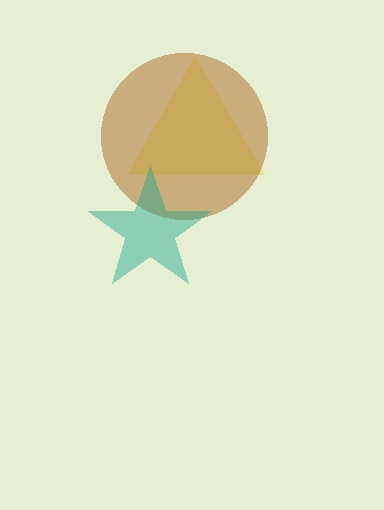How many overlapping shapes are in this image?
There are 3 overlapping shapes in the image.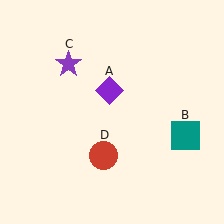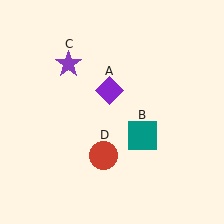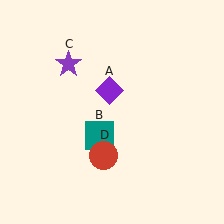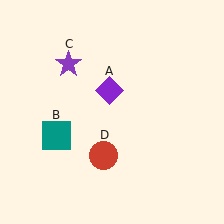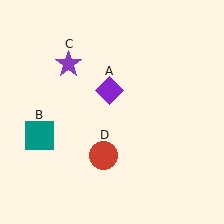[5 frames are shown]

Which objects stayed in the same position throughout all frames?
Purple diamond (object A) and purple star (object C) and red circle (object D) remained stationary.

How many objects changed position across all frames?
1 object changed position: teal square (object B).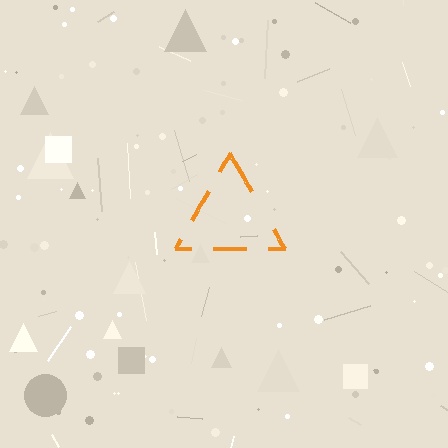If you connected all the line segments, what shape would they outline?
They would outline a triangle.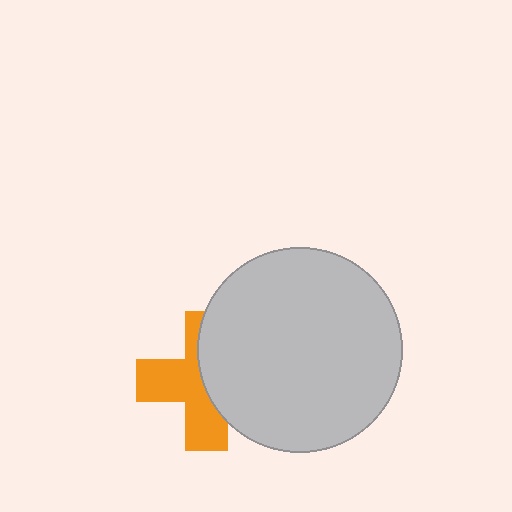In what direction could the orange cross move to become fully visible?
The orange cross could move left. That would shift it out from behind the light gray circle entirely.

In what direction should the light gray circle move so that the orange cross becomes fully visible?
The light gray circle should move right. That is the shortest direction to clear the overlap and leave the orange cross fully visible.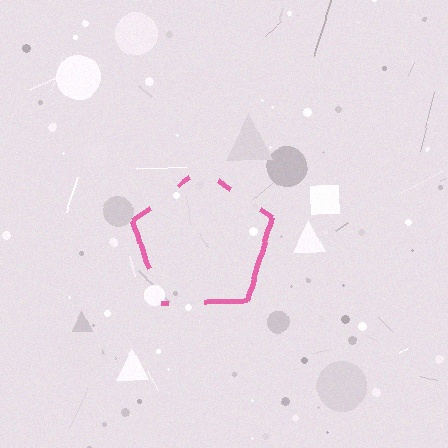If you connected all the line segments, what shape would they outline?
They would outline a pentagon.